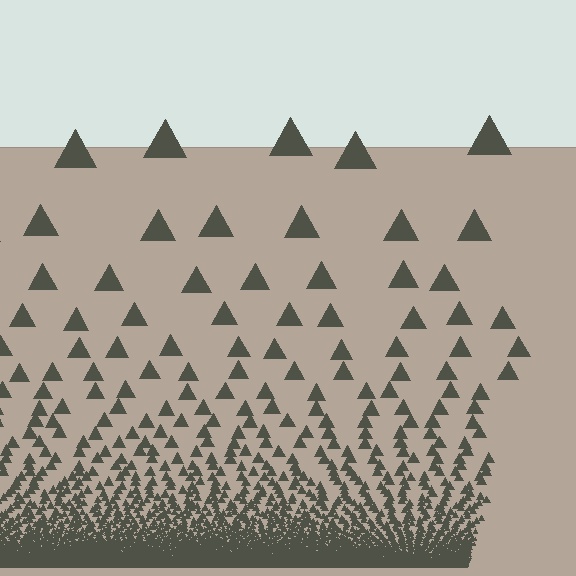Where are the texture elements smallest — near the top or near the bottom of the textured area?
Near the bottom.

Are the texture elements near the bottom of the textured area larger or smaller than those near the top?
Smaller. The gradient is inverted — elements near the bottom are smaller and denser.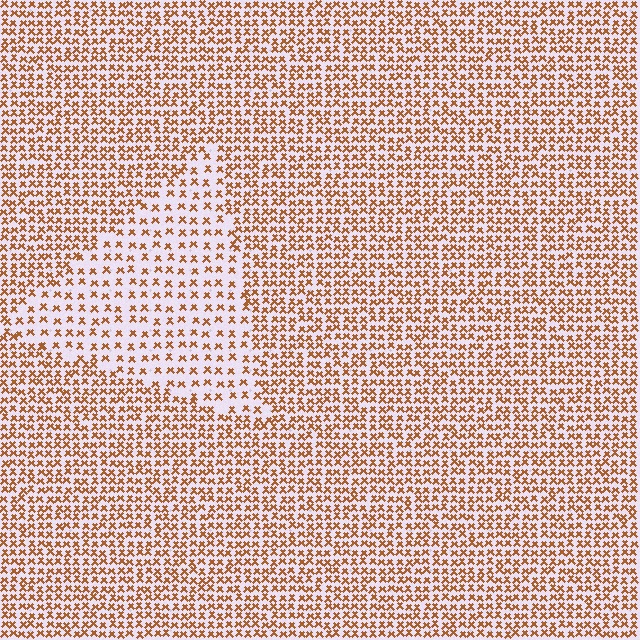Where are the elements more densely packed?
The elements are more densely packed outside the triangle boundary.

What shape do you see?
I see a triangle.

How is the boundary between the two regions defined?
The boundary is defined by a change in element density (approximately 2.0x ratio). All elements are the same color, size, and shape.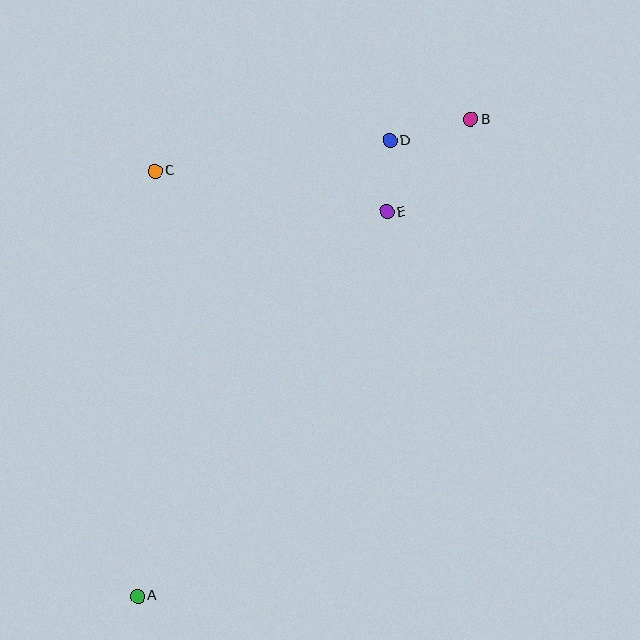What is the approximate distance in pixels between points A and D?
The distance between A and D is approximately 521 pixels.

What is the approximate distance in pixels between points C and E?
The distance between C and E is approximately 235 pixels.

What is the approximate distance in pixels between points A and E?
The distance between A and E is approximately 458 pixels.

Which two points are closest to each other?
Points D and E are closest to each other.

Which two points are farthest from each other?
Points A and B are farthest from each other.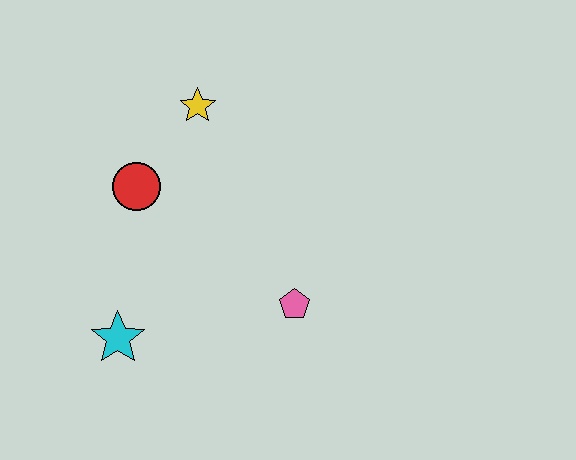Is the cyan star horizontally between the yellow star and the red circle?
No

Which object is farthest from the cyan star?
The yellow star is farthest from the cyan star.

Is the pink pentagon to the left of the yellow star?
No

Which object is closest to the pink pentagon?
The cyan star is closest to the pink pentagon.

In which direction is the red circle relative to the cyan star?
The red circle is above the cyan star.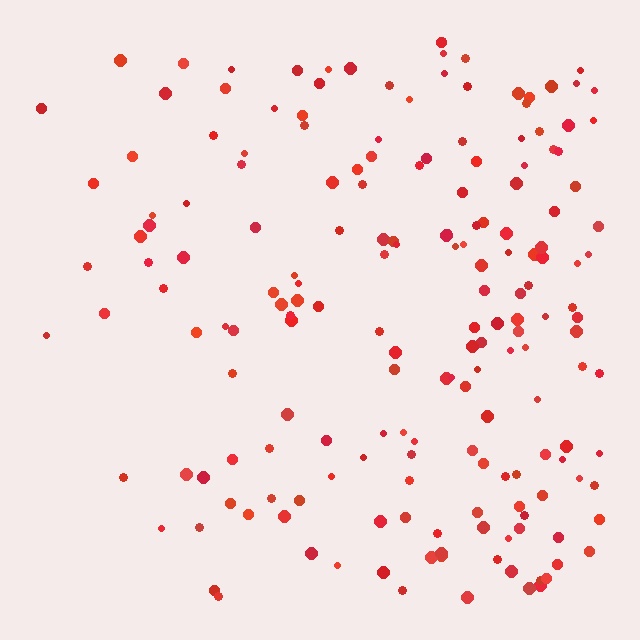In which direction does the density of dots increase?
From left to right, with the right side densest.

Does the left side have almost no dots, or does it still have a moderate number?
Still a moderate number, just noticeably fewer than the right.